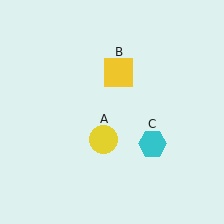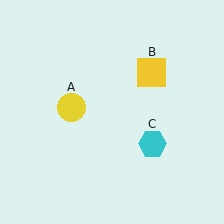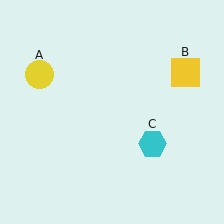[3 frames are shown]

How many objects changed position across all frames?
2 objects changed position: yellow circle (object A), yellow square (object B).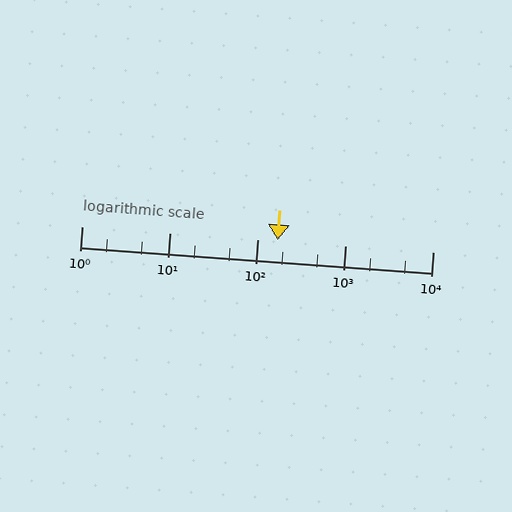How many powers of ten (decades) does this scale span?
The scale spans 4 decades, from 1 to 10000.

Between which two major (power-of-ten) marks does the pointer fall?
The pointer is between 100 and 1000.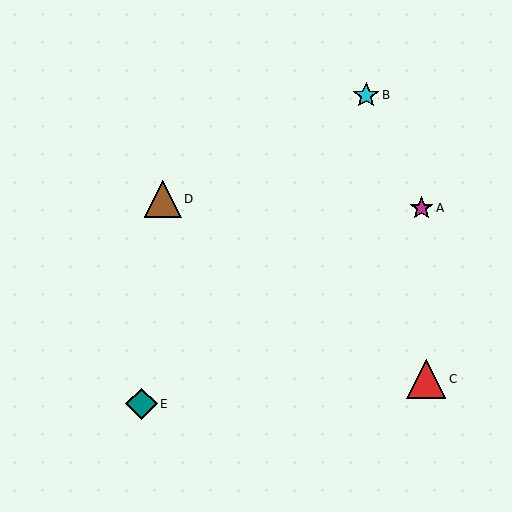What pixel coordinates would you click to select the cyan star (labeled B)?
Click at (366, 95) to select the cyan star B.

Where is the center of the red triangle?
The center of the red triangle is at (426, 379).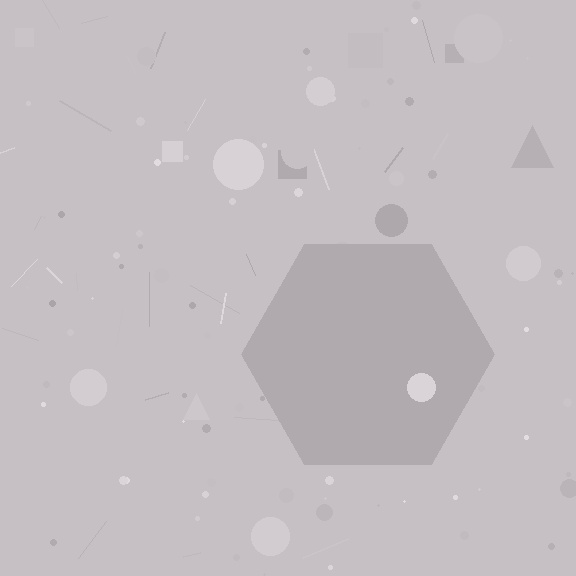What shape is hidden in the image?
A hexagon is hidden in the image.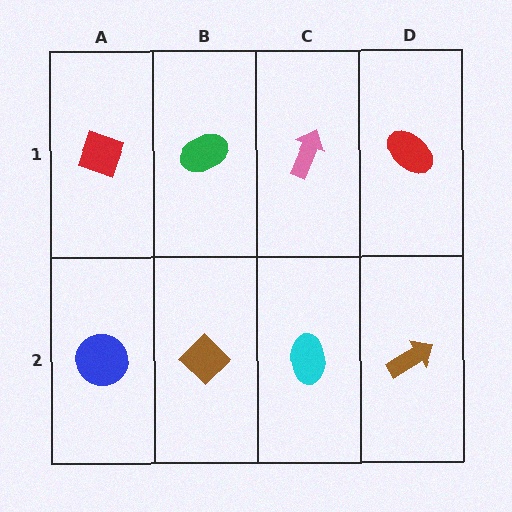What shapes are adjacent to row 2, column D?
A red ellipse (row 1, column D), a cyan ellipse (row 2, column C).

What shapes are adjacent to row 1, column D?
A brown arrow (row 2, column D), a pink arrow (row 1, column C).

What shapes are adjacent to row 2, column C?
A pink arrow (row 1, column C), a brown diamond (row 2, column B), a brown arrow (row 2, column D).